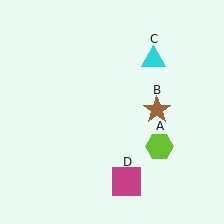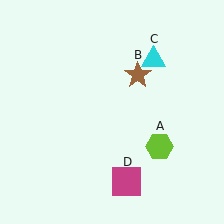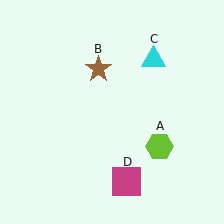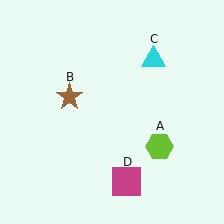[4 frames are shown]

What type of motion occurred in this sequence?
The brown star (object B) rotated counterclockwise around the center of the scene.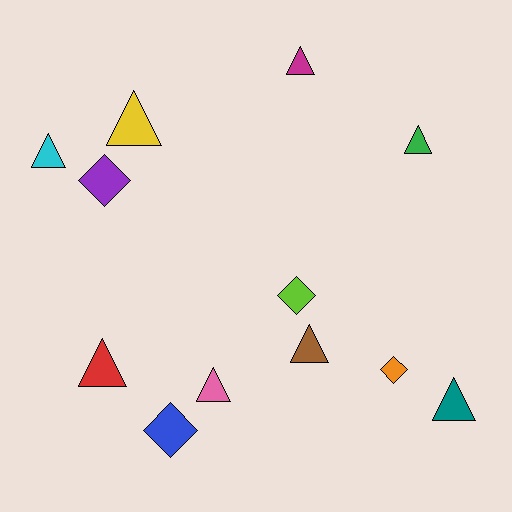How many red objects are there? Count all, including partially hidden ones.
There is 1 red object.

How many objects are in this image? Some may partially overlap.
There are 12 objects.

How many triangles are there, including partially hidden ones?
There are 8 triangles.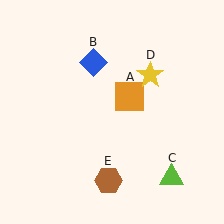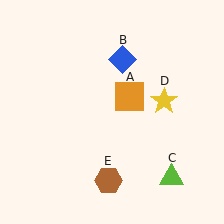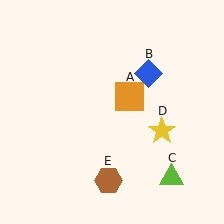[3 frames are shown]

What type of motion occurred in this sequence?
The blue diamond (object B), yellow star (object D) rotated clockwise around the center of the scene.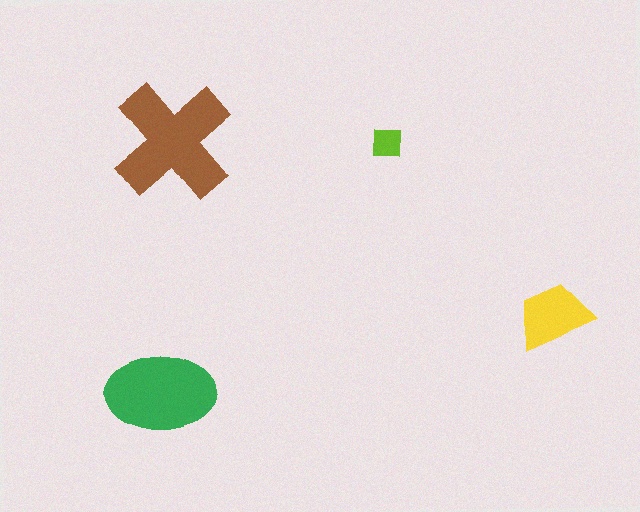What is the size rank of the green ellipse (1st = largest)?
2nd.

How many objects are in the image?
There are 4 objects in the image.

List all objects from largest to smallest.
The brown cross, the green ellipse, the yellow trapezoid, the lime square.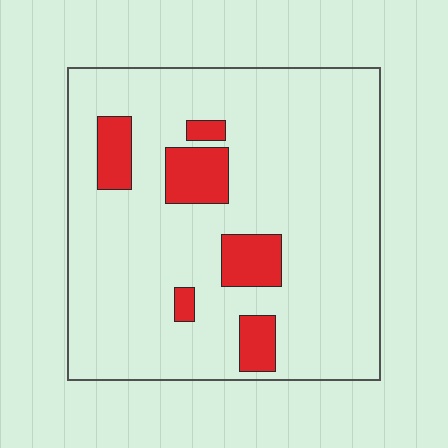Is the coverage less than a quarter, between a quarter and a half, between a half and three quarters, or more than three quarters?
Less than a quarter.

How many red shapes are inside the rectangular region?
6.